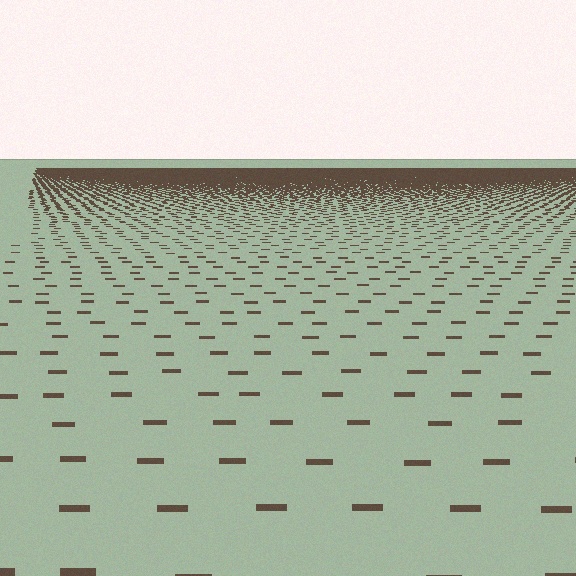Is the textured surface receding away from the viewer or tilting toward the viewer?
The surface is receding away from the viewer. Texture elements get smaller and denser toward the top.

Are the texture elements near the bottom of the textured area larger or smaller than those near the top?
Larger. Near the bottom, elements are closer to the viewer and appear at a bigger on-screen size.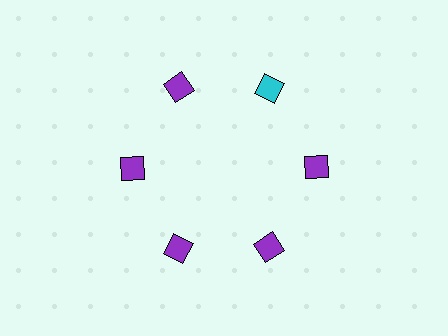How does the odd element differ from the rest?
It has a different color: cyan instead of purple.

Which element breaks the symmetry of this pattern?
The cyan diamond at roughly the 1 o'clock position breaks the symmetry. All other shapes are purple diamonds.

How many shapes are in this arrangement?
There are 6 shapes arranged in a ring pattern.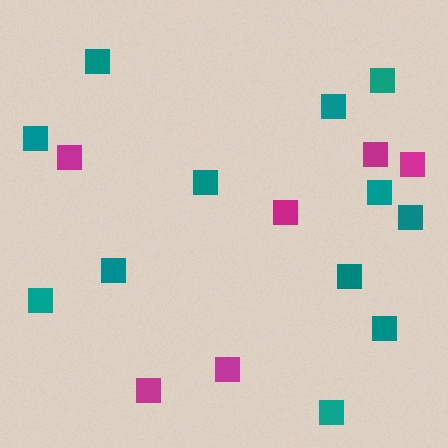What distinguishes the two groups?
There are 2 groups: one group of magenta squares (6) and one group of teal squares (12).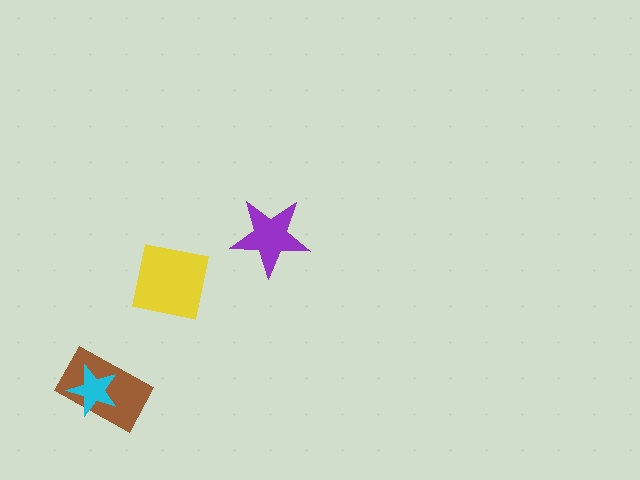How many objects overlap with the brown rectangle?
1 object overlaps with the brown rectangle.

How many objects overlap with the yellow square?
0 objects overlap with the yellow square.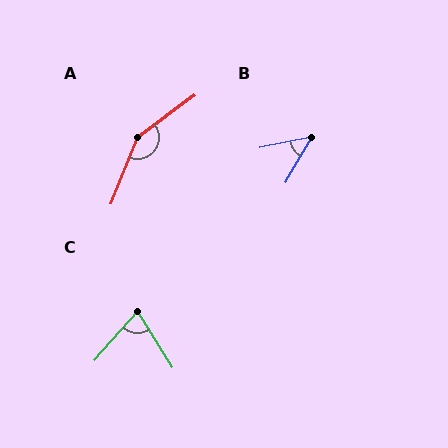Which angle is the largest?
A, at approximately 148 degrees.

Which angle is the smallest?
B, at approximately 48 degrees.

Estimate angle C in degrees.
Approximately 73 degrees.